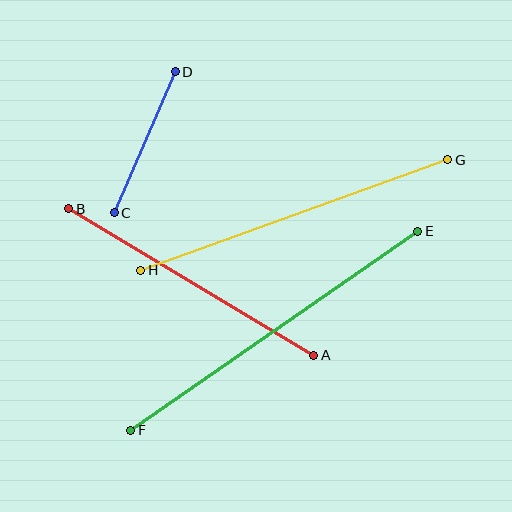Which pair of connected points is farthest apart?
Points E and F are farthest apart.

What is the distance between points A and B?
The distance is approximately 285 pixels.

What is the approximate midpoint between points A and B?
The midpoint is at approximately (191, 282) pixels.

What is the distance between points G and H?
The distance is approximately 326 pixels.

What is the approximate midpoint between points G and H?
The midpoint is at approximately (294, 215) pixels.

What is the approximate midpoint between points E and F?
The midpoint is at approximately (274, 331) pixels.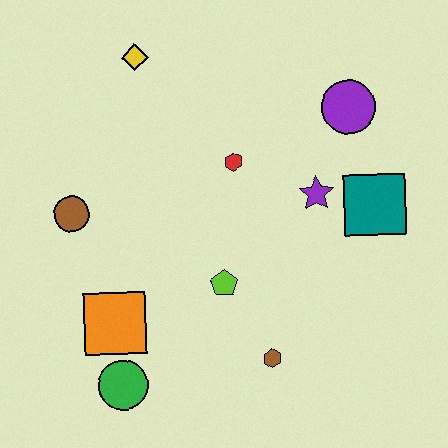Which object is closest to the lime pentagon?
The brown hexagon is closest to the lime pentagon.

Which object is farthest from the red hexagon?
The green circle is farthest from the red hexagon.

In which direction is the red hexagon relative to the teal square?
The red hexagon is to the left of the teal square.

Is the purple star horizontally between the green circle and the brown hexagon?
No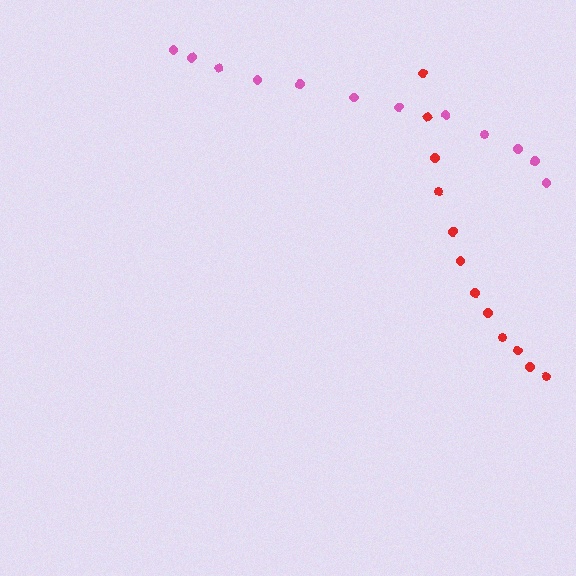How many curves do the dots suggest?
There are 2 distinct paths.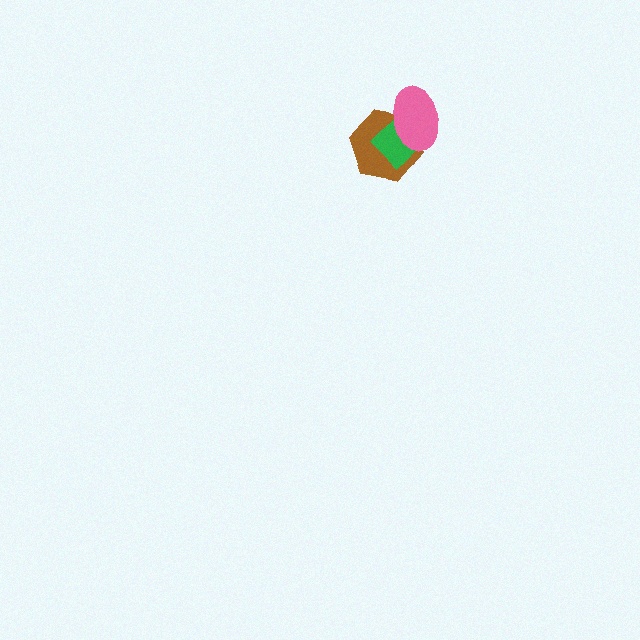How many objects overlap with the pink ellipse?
2 objects overlap with the pink ellipse.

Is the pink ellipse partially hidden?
No, no other shape covers it.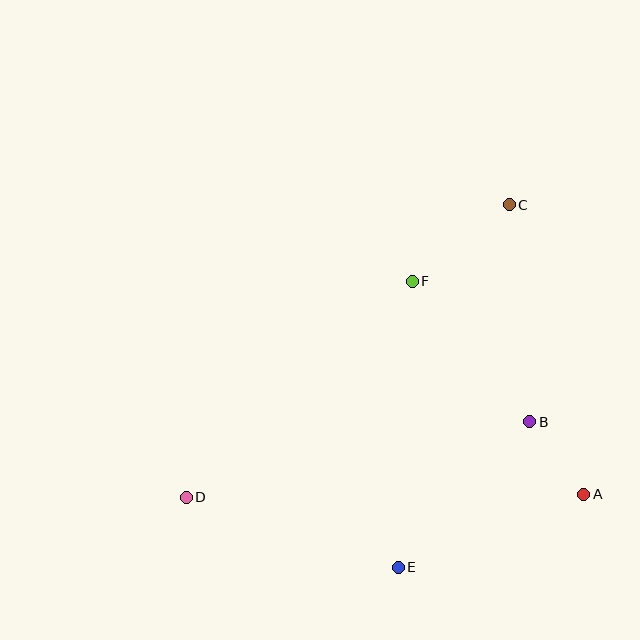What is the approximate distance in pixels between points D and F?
The distance between D and F is approximately 313 pixels.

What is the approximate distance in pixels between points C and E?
The distance between C and E is approximately 379 pixels.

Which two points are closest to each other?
Points A and B are closest to each other.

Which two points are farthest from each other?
Points C and D are farthest from each other.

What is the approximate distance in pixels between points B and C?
The distance between B and C is approximately 218 pixels.